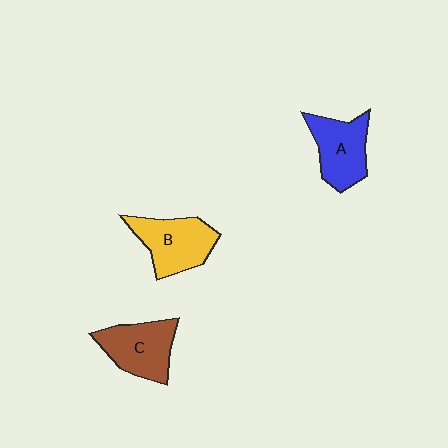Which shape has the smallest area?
Shape A (blue).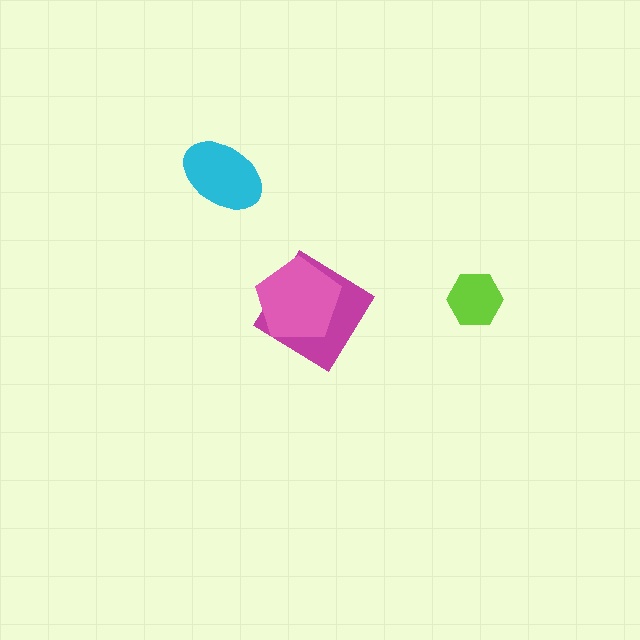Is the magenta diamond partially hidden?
Yes, it is partially covered by another shape.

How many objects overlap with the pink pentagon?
1 object overlaps with the pink pentagon.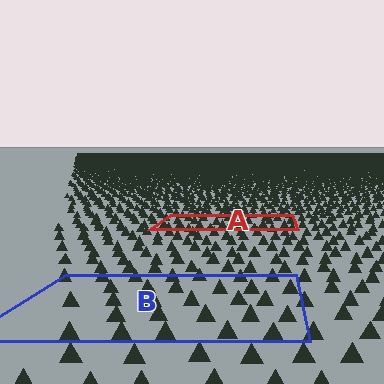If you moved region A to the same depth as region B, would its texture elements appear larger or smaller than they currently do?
They would appear larger. At a closer depth, the same texture elements are projected at a bigger on-screen size.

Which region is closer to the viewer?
Region B is closer. The texture elements there are larger and more spread out.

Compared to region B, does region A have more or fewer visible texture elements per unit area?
Region A has more texture elements per unit area — they are packed more densely because it is farther away.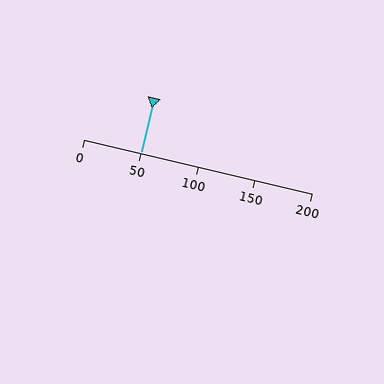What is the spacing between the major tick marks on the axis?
The major ticks are spaced 50 apart.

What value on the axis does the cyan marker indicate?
The marker indicates approximately 50.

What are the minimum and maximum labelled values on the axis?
The axis runs from 0 to 200.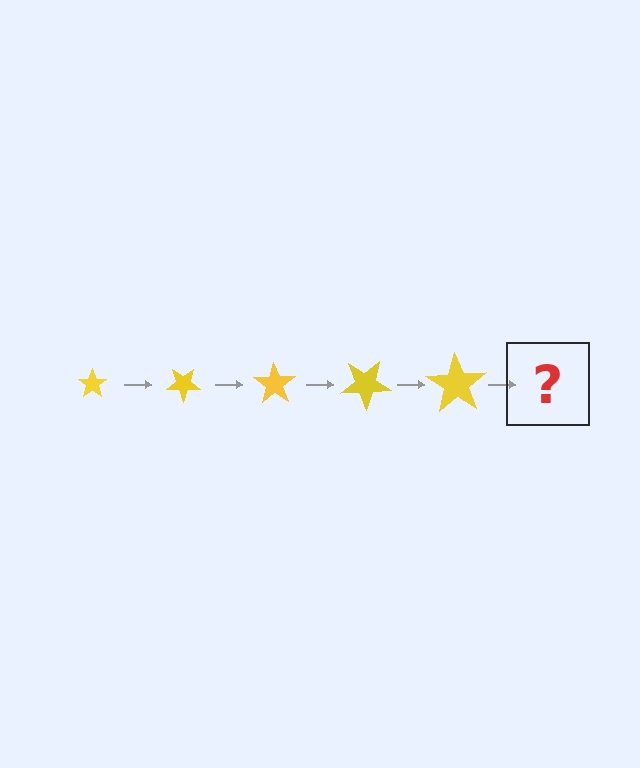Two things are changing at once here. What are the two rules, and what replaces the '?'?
The two rules are that the star grows larger each step and it rotates 35 degrees each step. The '?' should be a star, larger than the previous one and rotated 175 degrees from the start.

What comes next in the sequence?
The next element should be a star, larger than the previous one and rotated 175 degrees from the start.